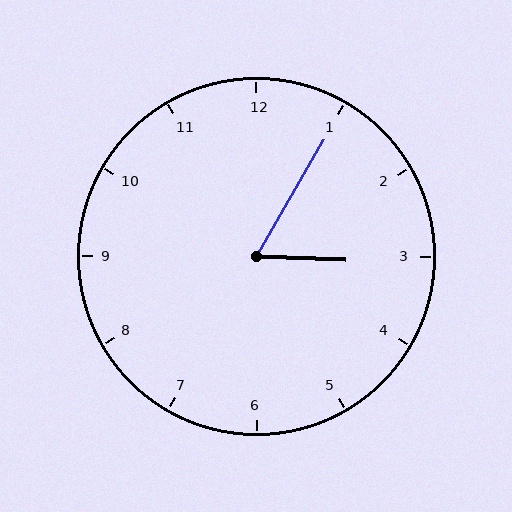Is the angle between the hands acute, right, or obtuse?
It is acute.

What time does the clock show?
3:05.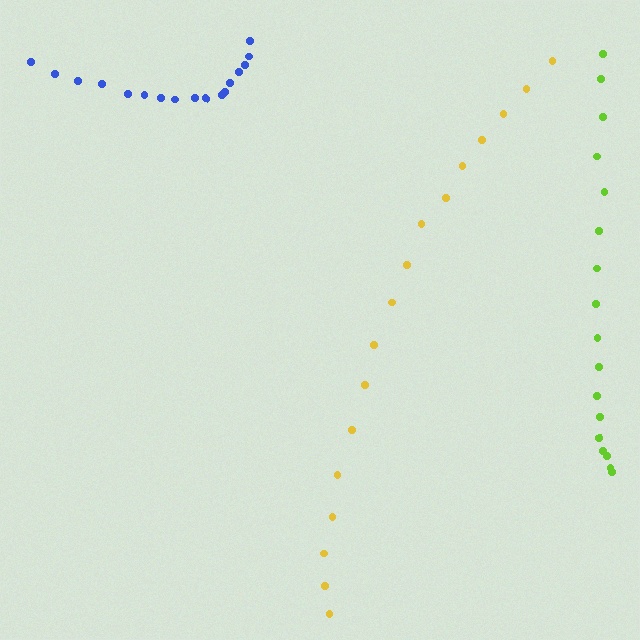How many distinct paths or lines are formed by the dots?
There are 3 distinct paths.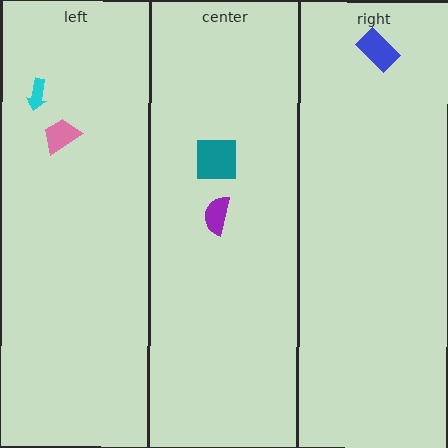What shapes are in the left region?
The cyan arrow, the pink trapezoid.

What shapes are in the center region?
The purple semicircle, the teal square.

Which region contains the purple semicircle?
The center region.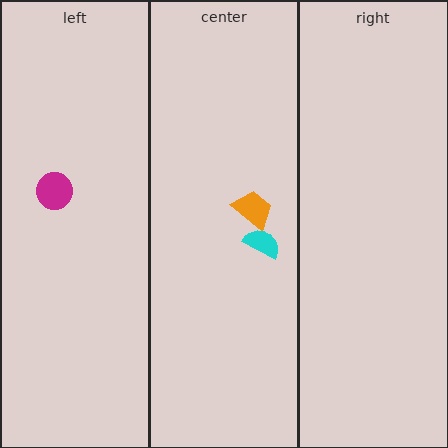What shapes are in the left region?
The magenta circle.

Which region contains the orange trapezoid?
The center region.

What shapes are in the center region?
The orange trapezoid, the cyan semicircle.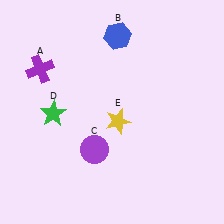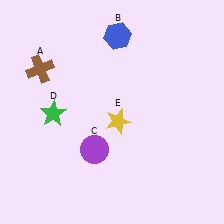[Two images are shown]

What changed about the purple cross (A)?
In Image 1, A is purple. In Image 2, it changed to brown.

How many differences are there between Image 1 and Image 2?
There is 1 difference between the two images.